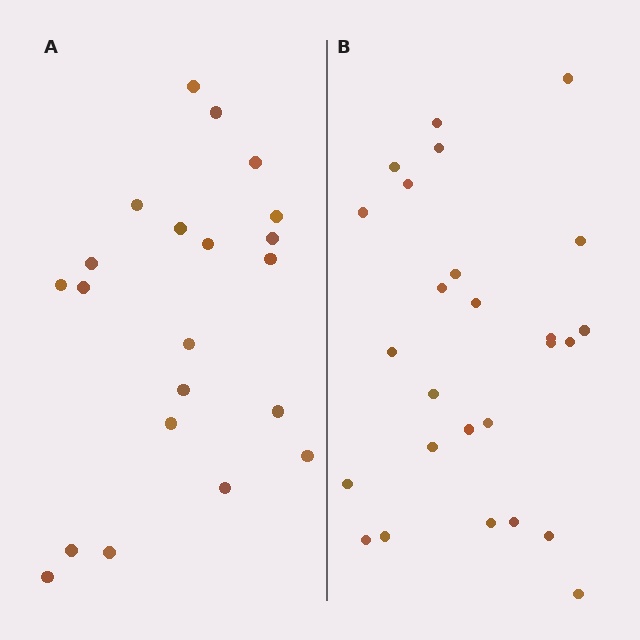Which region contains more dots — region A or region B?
Region B (the right region) has more dots.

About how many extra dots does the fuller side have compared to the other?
Region B has about 5 more dots than region A.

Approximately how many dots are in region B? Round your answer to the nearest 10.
About 30 dots. (The exact count is 26, which rounds to 30.)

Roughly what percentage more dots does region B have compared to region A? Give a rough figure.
About 25% more.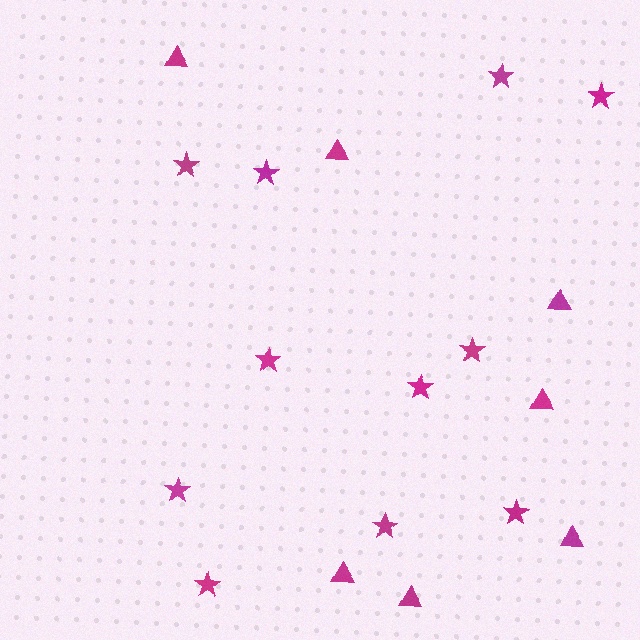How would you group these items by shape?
There are 2 groups: one group of stars (11) and one group of triangles (7).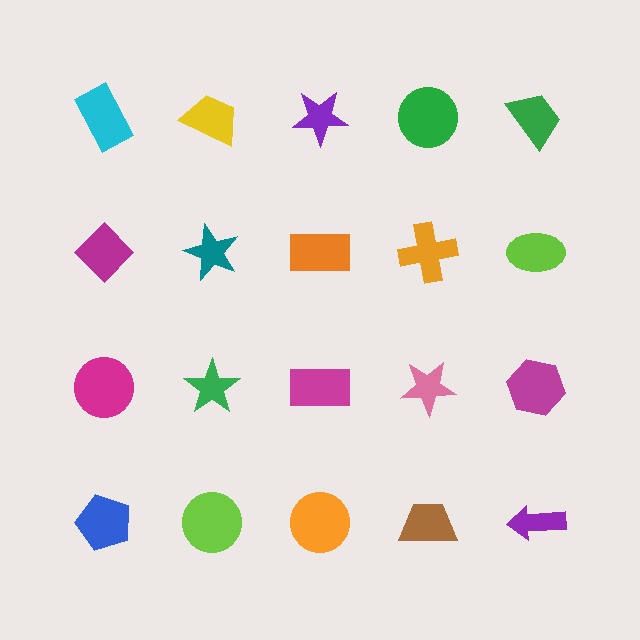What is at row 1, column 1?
A cyan rectangle.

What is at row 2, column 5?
A lime ellipse.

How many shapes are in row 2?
5 shapes.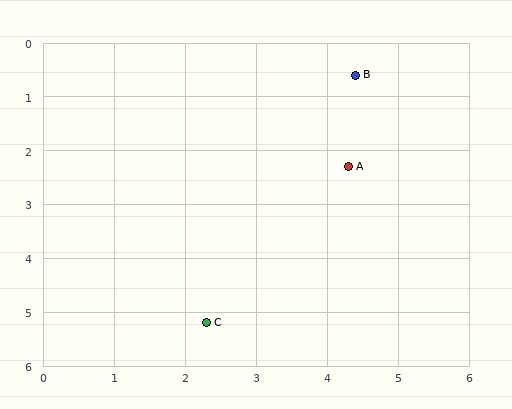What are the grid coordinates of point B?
Point B is at approximately (4.4, 0.6).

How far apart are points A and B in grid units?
Points A and B are about 1.7 grid units apart.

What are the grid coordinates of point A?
Point A is at approximately (4.3, 2.3).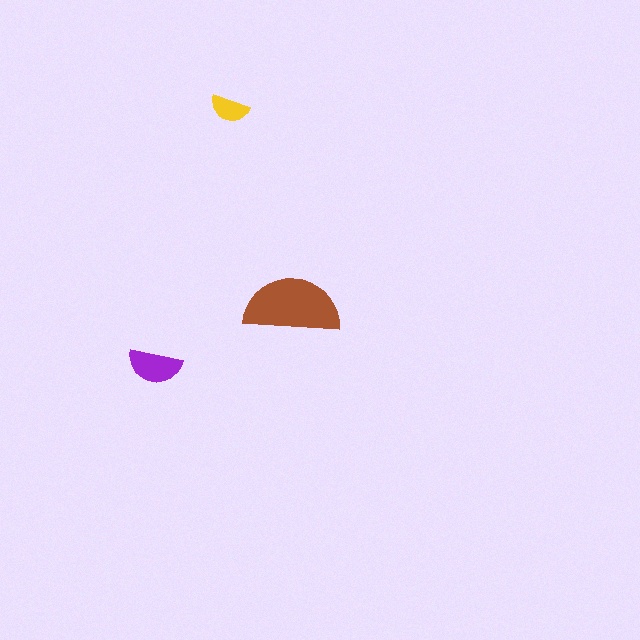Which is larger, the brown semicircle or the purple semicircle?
The brown one.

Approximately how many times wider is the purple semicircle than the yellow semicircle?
About 1.5 times wider.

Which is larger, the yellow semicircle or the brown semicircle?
The brown one.